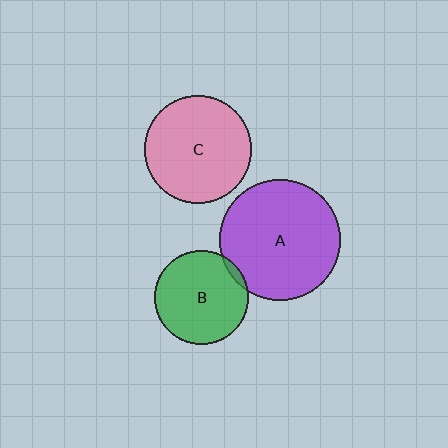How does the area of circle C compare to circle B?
Approximately 1.3 times.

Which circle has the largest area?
Circle A (purple).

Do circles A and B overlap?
Yes.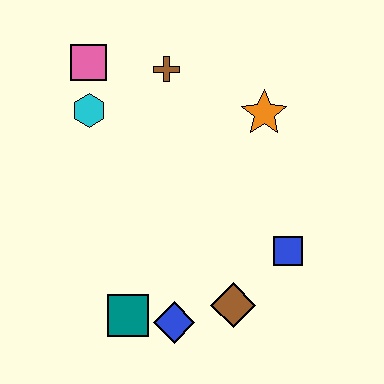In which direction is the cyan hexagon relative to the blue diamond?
The cyan hexagon is above the blue diamond.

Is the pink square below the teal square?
No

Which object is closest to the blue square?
The brown diamond is closest to the blue square.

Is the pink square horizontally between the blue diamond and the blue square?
No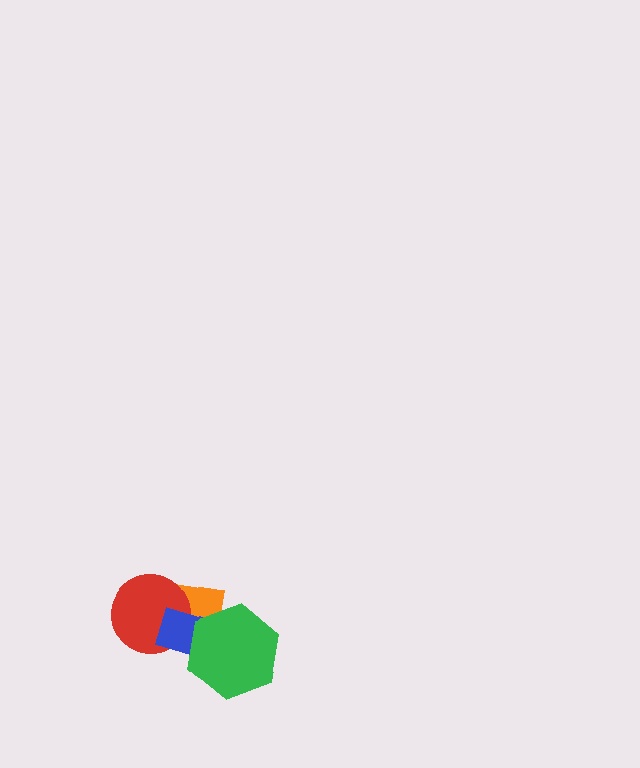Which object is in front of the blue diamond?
The green hexagon is in front of the blue diamond.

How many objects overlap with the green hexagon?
2 objects overlap with the green hexagon.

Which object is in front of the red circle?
The blue diamond is in front of the red circle.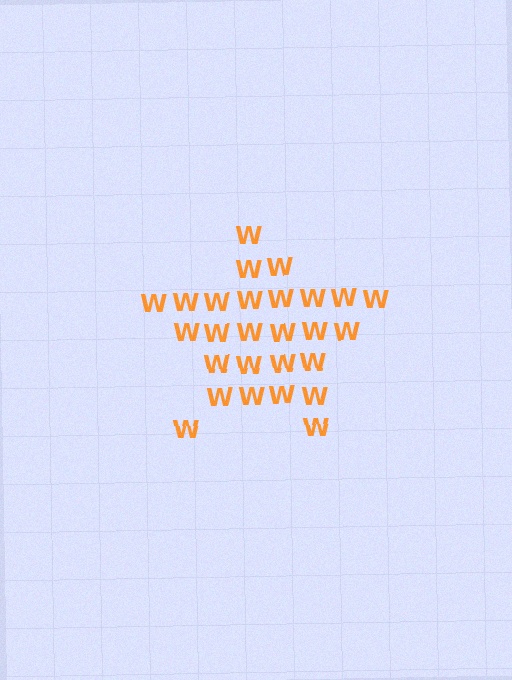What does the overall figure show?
The overall figure shows a star.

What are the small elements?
The small elements are letter W's.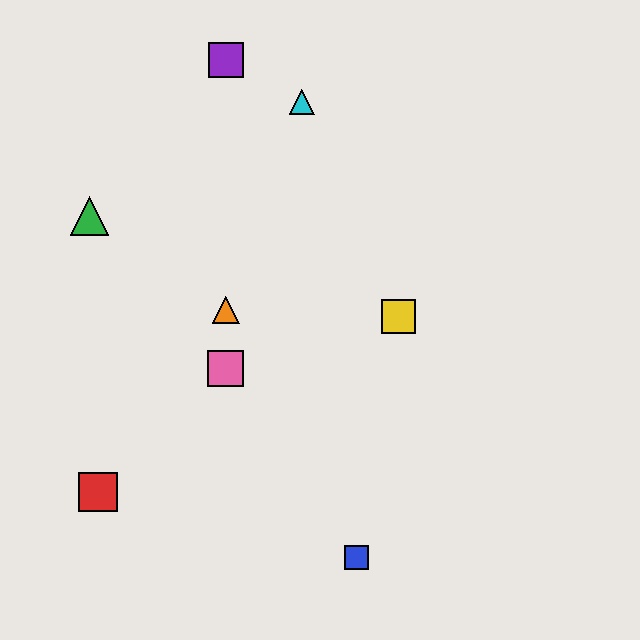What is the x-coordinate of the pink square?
The pink square is at x≈226.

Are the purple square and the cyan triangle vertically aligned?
No, the purple square is at x≈226 and the cyan triangle is at x≈302.